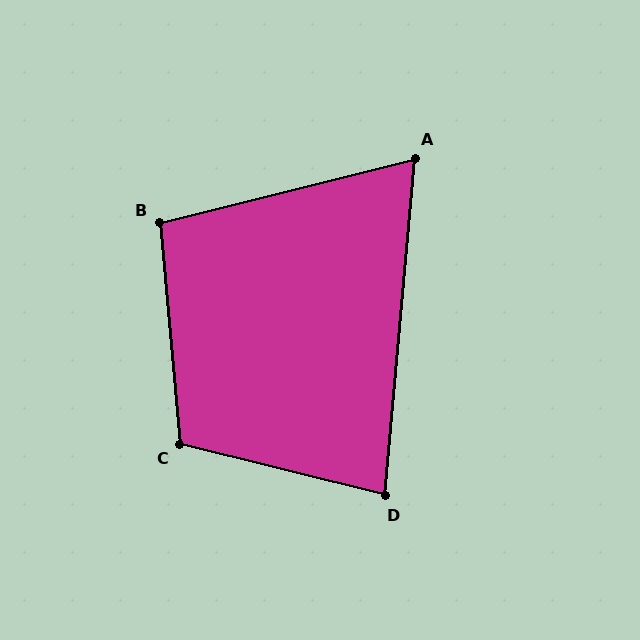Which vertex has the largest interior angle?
C, at approximately 109 degrees.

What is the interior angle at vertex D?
Approximately 81 degrees (acute).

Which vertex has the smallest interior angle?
A, at approximately 71 degrees.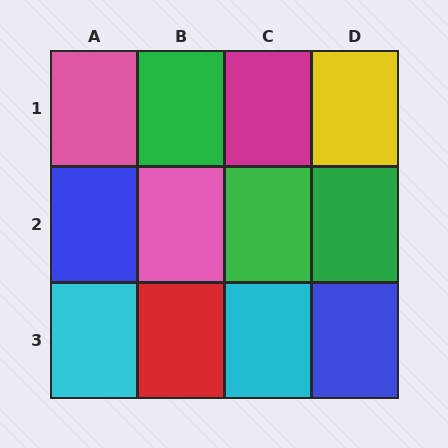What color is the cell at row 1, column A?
Pink.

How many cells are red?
1 cell is red.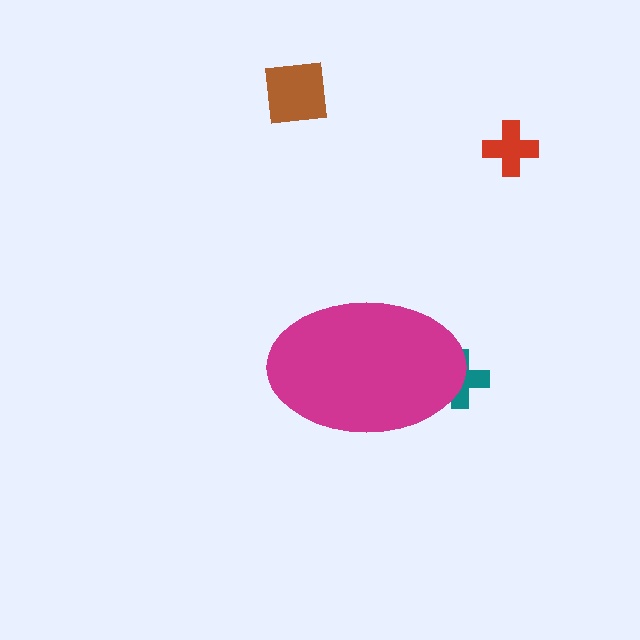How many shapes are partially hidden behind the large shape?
1 shape is partially hidden.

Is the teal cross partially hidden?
Yes, the teal cross is partially hidden behind the magenta ellipse.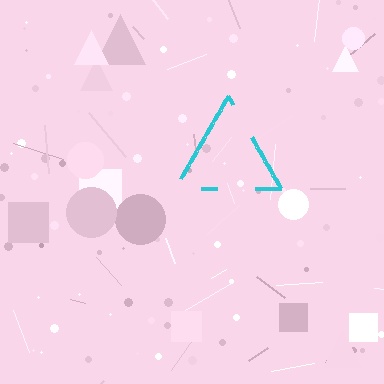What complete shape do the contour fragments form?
The contour fragments form a triangle.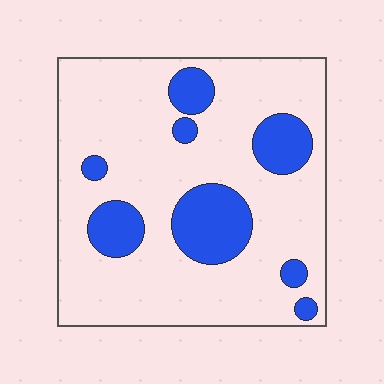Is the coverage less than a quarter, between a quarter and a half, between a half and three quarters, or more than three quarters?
Less than a quarter.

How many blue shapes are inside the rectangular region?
8.